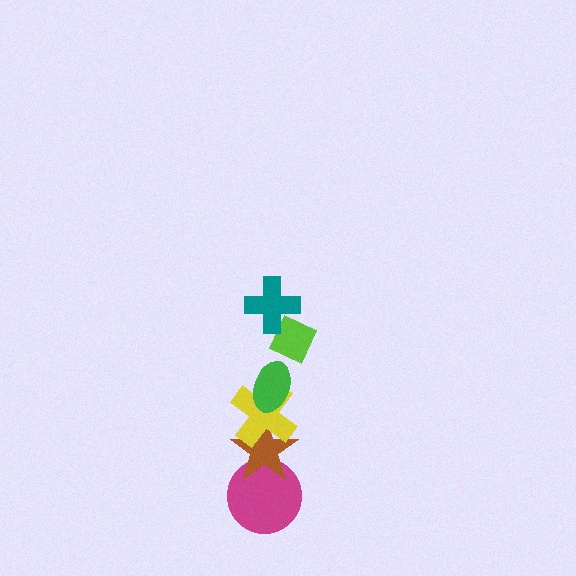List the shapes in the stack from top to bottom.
From top to bottom: the teal cross, the lime diamond, the green ellipse, the yellow cross, the brown star, the magenta circle.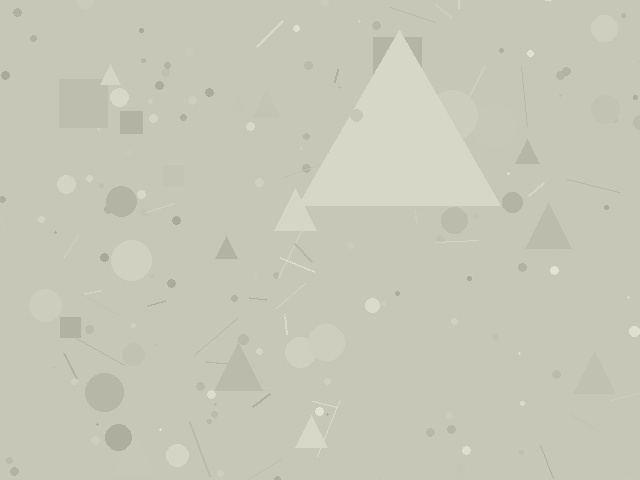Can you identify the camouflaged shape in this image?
The camouflaged shape is a triangle.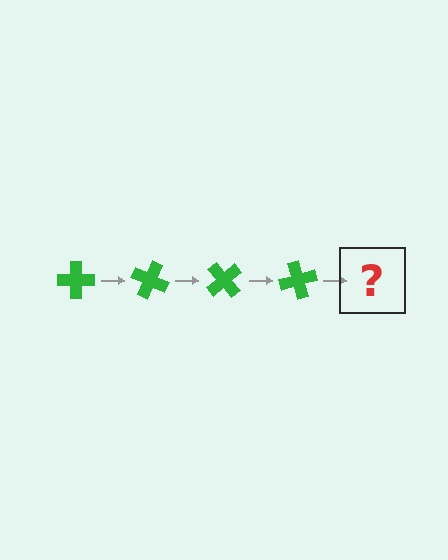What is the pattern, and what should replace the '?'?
The pattern is that the cross rotates 25 degrees each step. The '?' should be a green cross rotated 100 degrees.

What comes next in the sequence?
The next element should be a green cross rotated 100 degrees.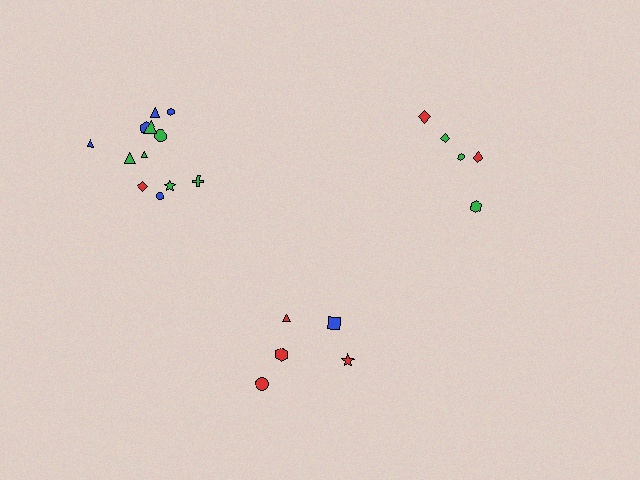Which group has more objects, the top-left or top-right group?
The top-left group.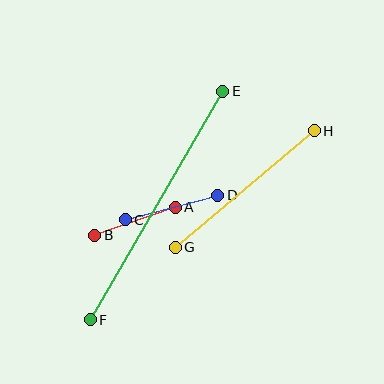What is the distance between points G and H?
The distance is approximately 181 pixels.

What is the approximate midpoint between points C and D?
The midpoint is at approximately (171, 208) pixels.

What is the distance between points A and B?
The distance is approximately 85 pixels.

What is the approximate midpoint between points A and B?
The midpoint is at approximately (135, 221) pixels.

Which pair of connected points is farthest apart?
Points E and F are farthest apart.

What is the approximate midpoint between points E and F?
The midpoint is at approximately (156, 205) pixels.